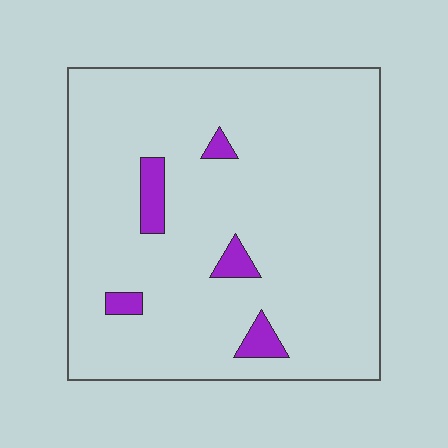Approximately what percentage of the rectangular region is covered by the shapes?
Approximately 5%.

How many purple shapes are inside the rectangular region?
5.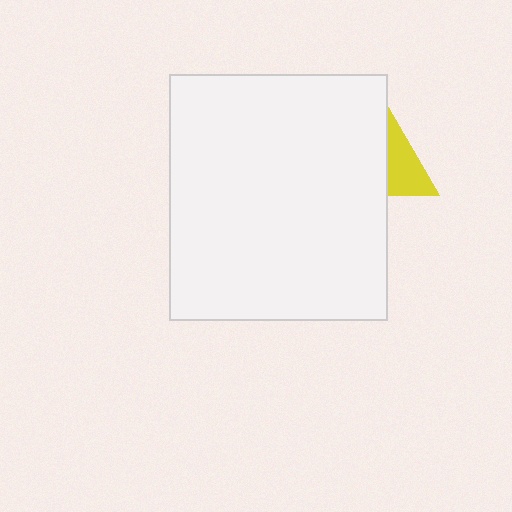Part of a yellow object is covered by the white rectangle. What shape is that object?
It is a triangle.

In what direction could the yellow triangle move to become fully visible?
The yellow triangle could move right. That would shift it out from behind the white rectangle entirely.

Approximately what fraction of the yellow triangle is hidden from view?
Roughly 65% of the yellow triangle is hidden behind the white rectangle.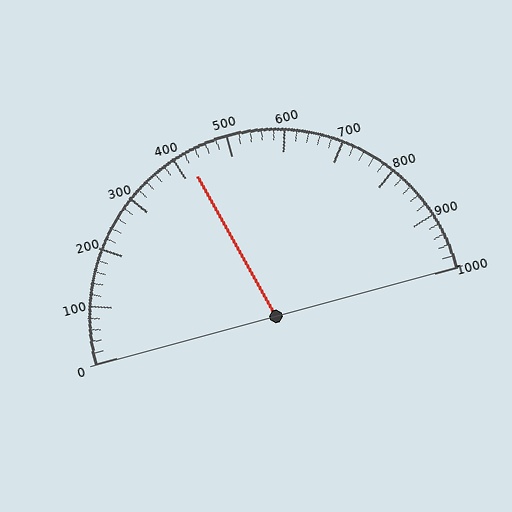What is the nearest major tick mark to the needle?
The nearest major tick mark is 400.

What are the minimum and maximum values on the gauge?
The gauge ranges from 0 to 1000.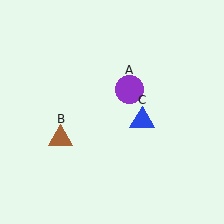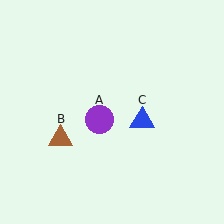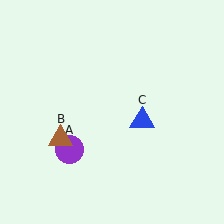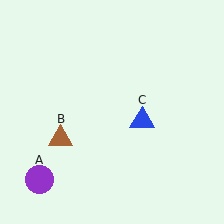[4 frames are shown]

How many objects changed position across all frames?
1 object changed position: purple circle (object A).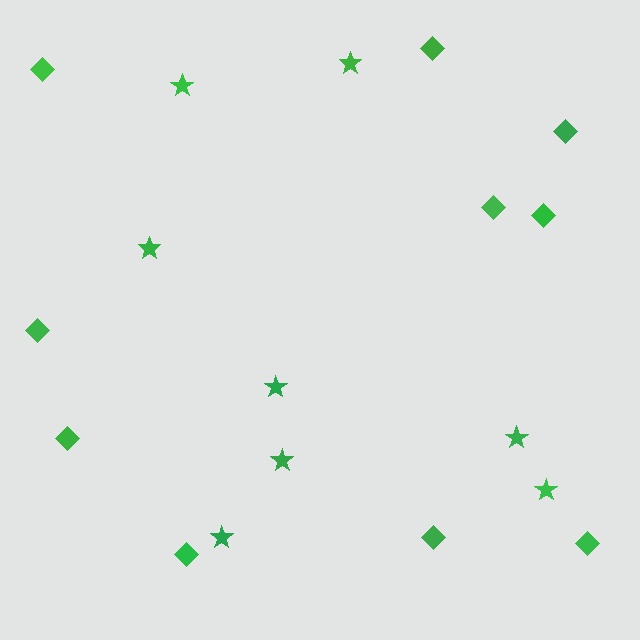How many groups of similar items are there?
There are 2 groups: one group of stars (8) and one group of diamonds (10).